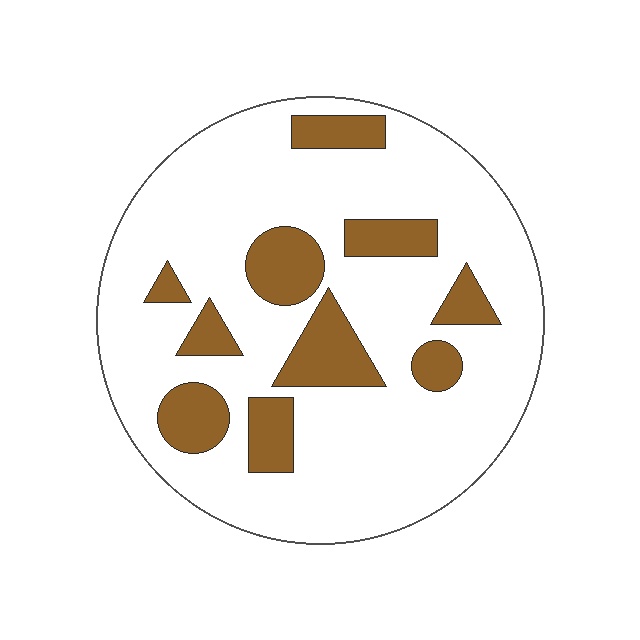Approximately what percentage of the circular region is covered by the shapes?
Approximately 20%.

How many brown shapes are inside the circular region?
10.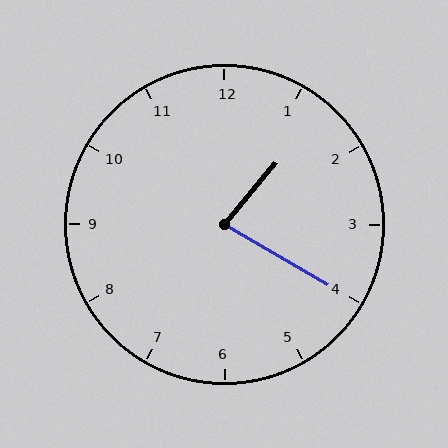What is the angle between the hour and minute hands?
Approximately 80 degrees.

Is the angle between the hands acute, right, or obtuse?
It is acute.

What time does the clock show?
1:20.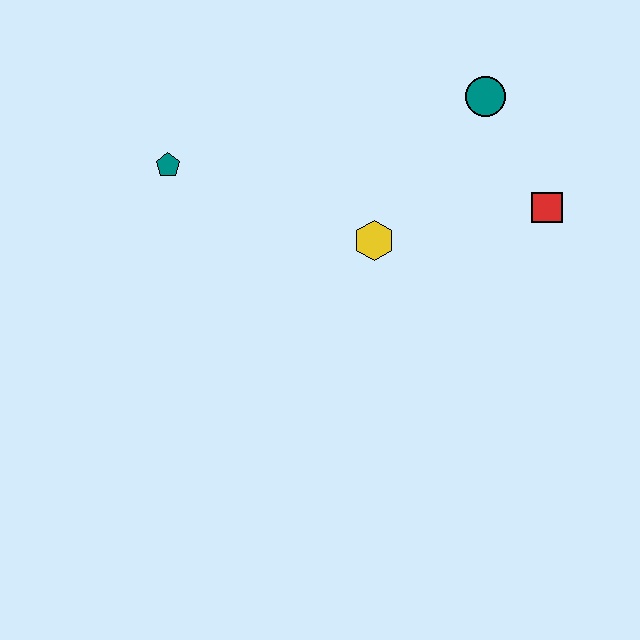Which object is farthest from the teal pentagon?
The red square is farthest from the teal pentagon.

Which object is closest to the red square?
The teal circle is closest to the red square.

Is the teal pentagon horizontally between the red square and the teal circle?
No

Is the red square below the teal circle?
Yes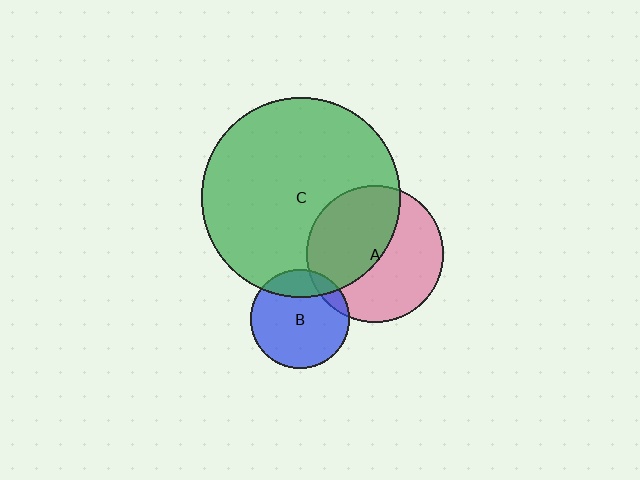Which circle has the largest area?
Circle C (green).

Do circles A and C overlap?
Yes.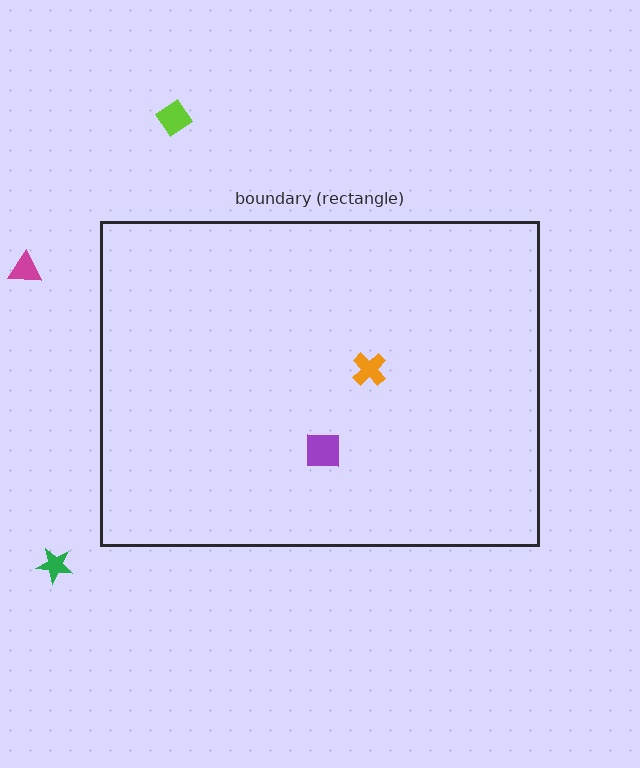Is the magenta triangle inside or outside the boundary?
Outside.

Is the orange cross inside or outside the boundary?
Inside.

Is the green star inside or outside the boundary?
Outside.